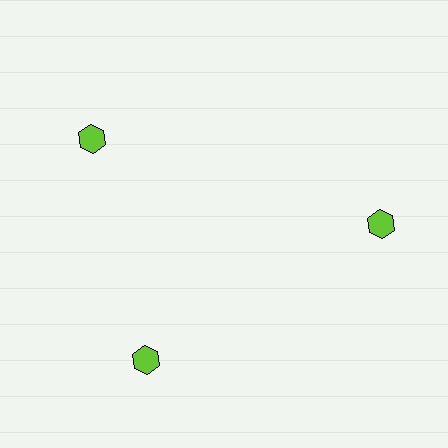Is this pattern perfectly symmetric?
No. The 3 lime hexagons are arranged in a ring, but one element near the 11 o'clock position is rotated out of alignment along the ring, breaking the 3-fold rotational symmetry.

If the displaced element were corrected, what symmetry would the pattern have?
It would have 3-fold rotational symmetry — the pattern would map onto itself every 120 degrees.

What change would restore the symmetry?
The symmetry would be restored by rotating it back into even spacing with its neighbors so that all 3 hexagons sit at equal angles and equal distance from the center.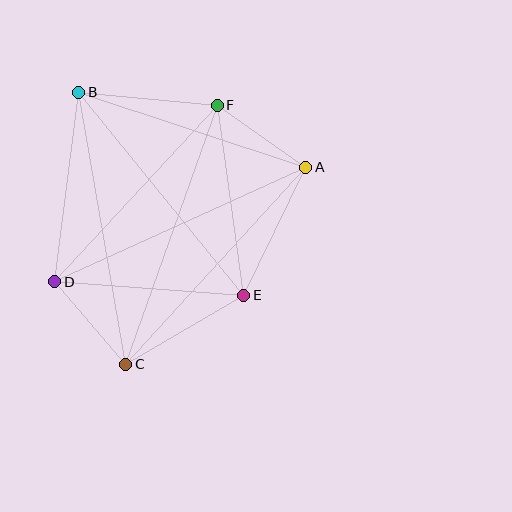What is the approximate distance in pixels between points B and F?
The distance between B and F is approximately 139 pixels.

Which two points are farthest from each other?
Points B and C are farthest from each other.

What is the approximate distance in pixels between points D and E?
The distance between D and E is approximately 190 pixels.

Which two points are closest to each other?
Points A and F are closest to each other.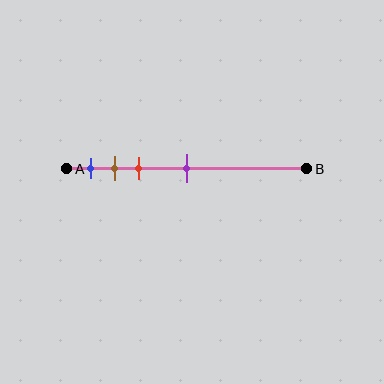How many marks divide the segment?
There are 4 marks dividing the segment.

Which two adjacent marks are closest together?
The brown and red marks are the closest adjacent pair.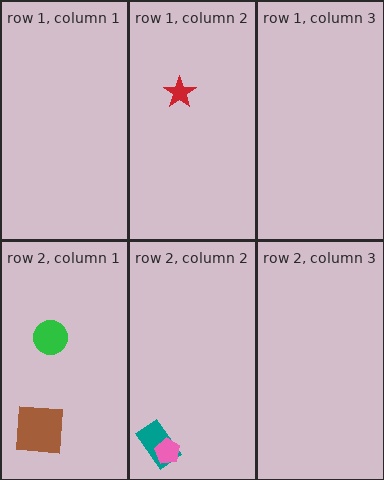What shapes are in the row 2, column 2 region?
The teal rectangle, the pink pentagon.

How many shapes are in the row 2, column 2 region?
2.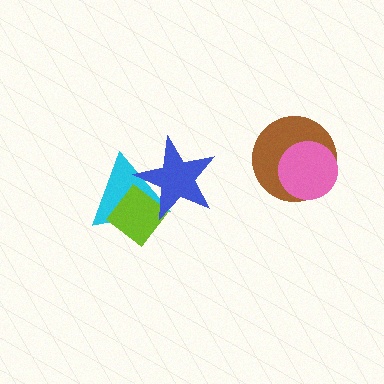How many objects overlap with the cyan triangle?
2 objects overlap with the cyan triangle.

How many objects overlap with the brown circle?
1 object overlaps with the brown circle.